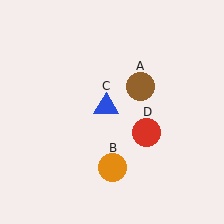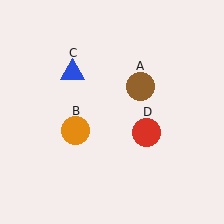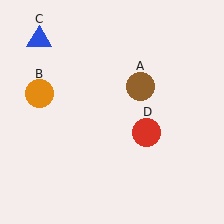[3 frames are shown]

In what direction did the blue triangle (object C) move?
The blue triangle (object C) moved up and to the left.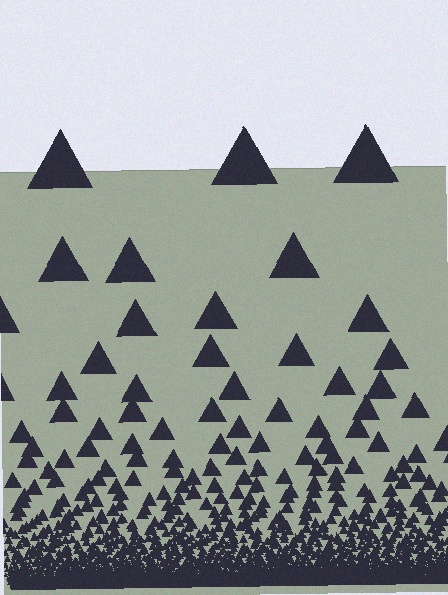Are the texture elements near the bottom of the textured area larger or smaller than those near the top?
Smaller. The gradient is inverted — elements near the bottom are smaller and denser.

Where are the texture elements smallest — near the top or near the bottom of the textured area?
Near the bottom.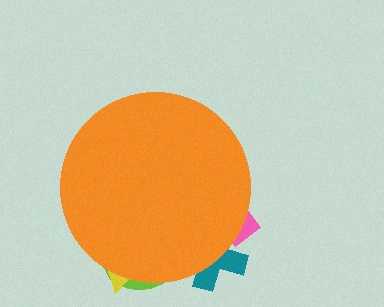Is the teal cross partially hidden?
Yes, the teal cross is partially hidden behind the orange circle.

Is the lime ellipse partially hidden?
Yes, the lime ellipse is partially hidden behind the orange circle.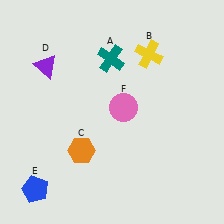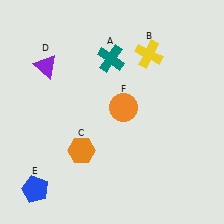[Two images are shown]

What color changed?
The circle (F) changed from pink in Image 1 to orange in Image 2.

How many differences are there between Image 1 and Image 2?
There is 1 difference between the two images.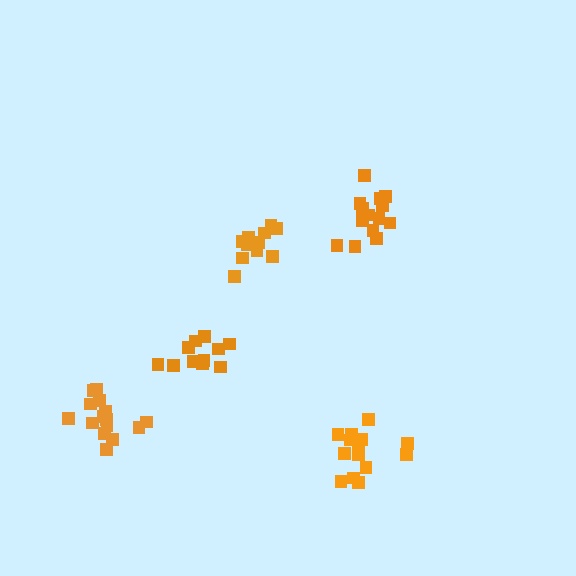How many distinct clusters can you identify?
There are 5 distinct clusters.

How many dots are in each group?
Group 1: 11 dots, Group 2: 14 dots, Group 3: 15 dots, Group 4: 11 dots, Group 5: 14 dots (65 total).